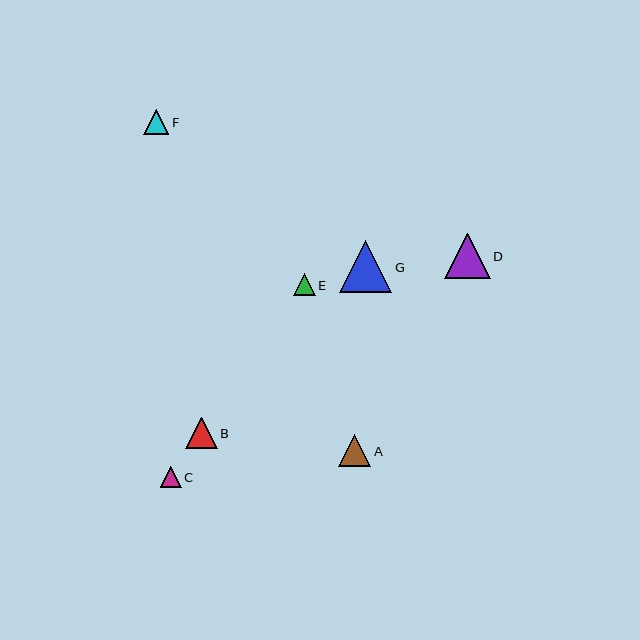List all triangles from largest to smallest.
From largest to smallest: G, D, A, B, F, E, C.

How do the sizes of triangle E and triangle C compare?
Triangle E and triangle C are approximately the same size.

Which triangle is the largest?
Triangle G is the largest with a size of approximately 52 pixels.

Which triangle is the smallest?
Triangle C is the smallest with a size of approximately 21 pixels.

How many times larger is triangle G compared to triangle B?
Triangle G is approximately 1.7 times the size of triangle B.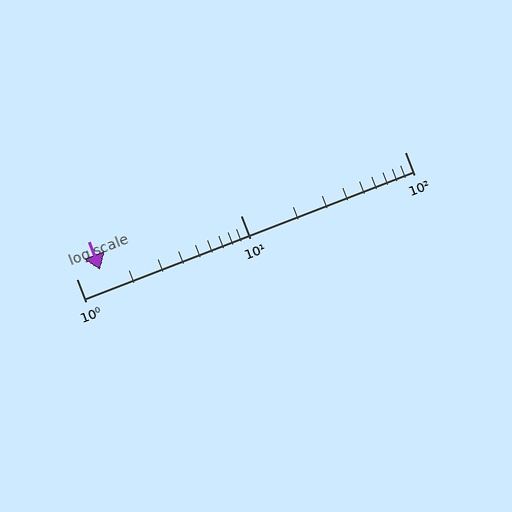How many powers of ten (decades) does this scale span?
The scale spans 2 decades, from 1 to 100.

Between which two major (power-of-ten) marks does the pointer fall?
The pointer is between 1 and 10.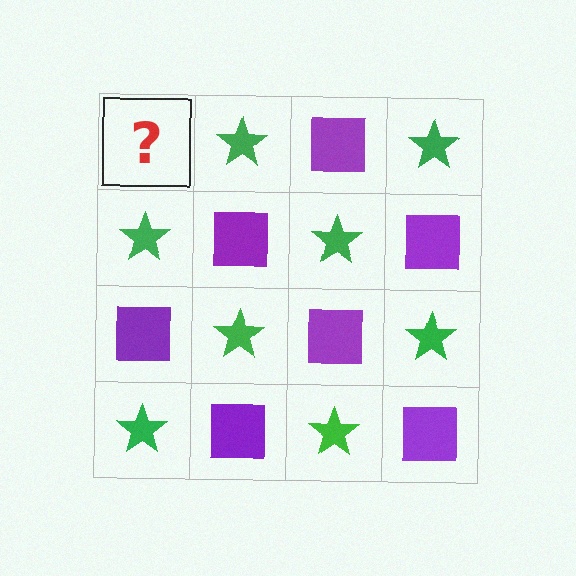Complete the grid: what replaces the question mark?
The question mark should be replaced with a purple square.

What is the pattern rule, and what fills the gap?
The rule is that it alternates purple square and green star in a checkerboard pattern. The gap should be filled with a purple square.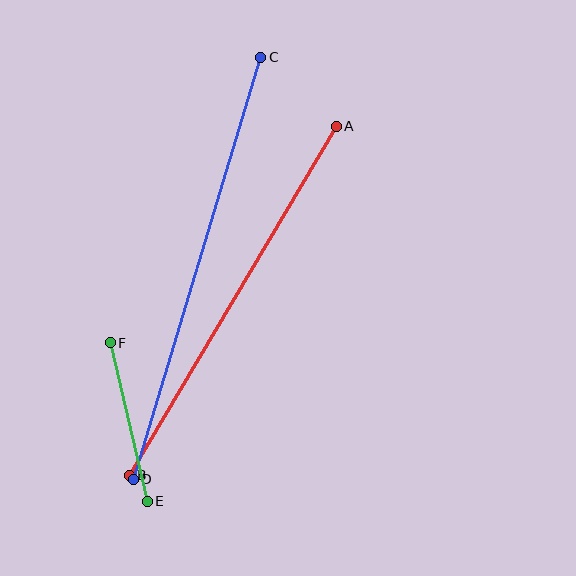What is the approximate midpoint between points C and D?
The midpoint is at approximately (197, 268) pixels.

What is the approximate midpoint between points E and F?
The midpoint is at approximately (129, 422) pixels.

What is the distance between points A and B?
The distance is approximately 406 pixels.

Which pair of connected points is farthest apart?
Points C and D are farthest apart.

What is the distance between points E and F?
The distance is approximately 163 pixels.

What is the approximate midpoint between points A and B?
The midpoint is at approximately (233, 301) pixels.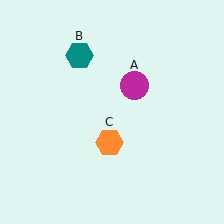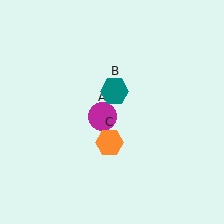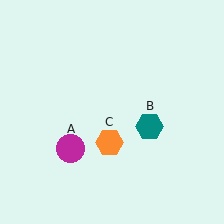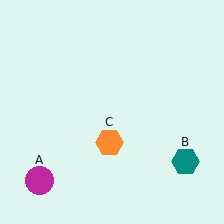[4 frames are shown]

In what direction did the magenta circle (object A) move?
The magenta circle (object A) moved down and to the left.